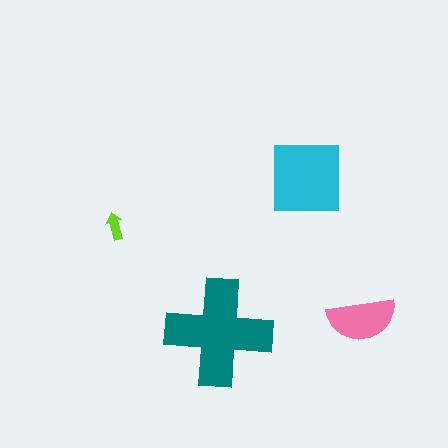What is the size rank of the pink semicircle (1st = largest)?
3rd.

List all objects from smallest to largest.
The lime arrow, the pink semicircle, the cyan square, the teal cross.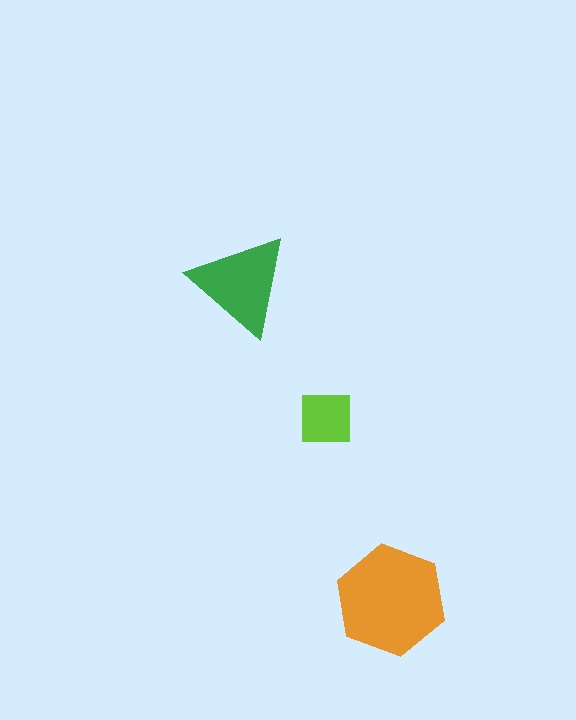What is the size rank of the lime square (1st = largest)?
3rd.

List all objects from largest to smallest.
The orange hexagon, the green triangle, the lime square.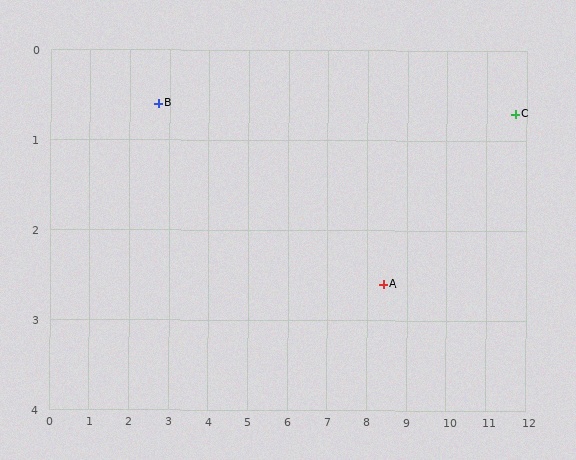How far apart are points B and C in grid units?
Points B and C are about 9.0 grid units apart.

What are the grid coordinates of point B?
Point B is at approximately (2.7, 0.6).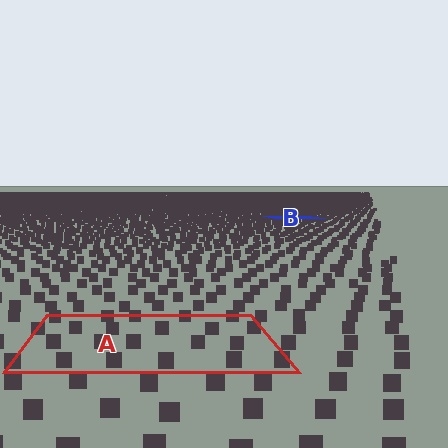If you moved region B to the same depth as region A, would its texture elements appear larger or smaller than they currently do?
They would appear larger. At a closer depth, the same texture elements are projected at a bigger on-screen size.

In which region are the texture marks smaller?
The texture marks are smaller in region B, because it is farther away.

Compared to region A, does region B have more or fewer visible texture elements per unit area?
Region B has more texture elements per unit area — they are packed more densely because it is farther away.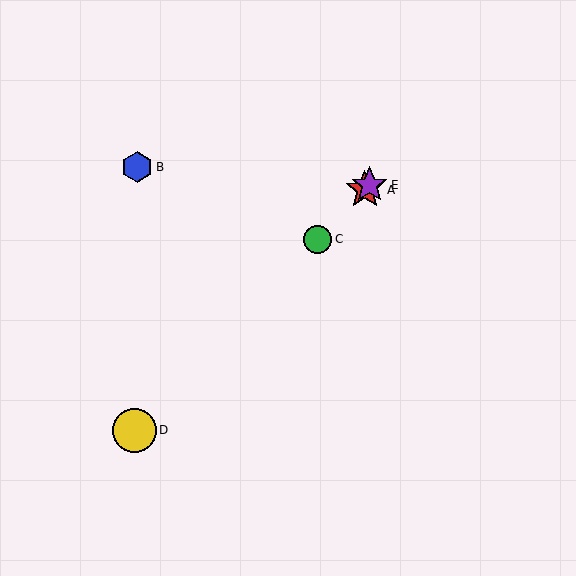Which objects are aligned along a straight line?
Objects A, C, D, E are aligned along a straight line.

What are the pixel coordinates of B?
Object B is at (137, 167).